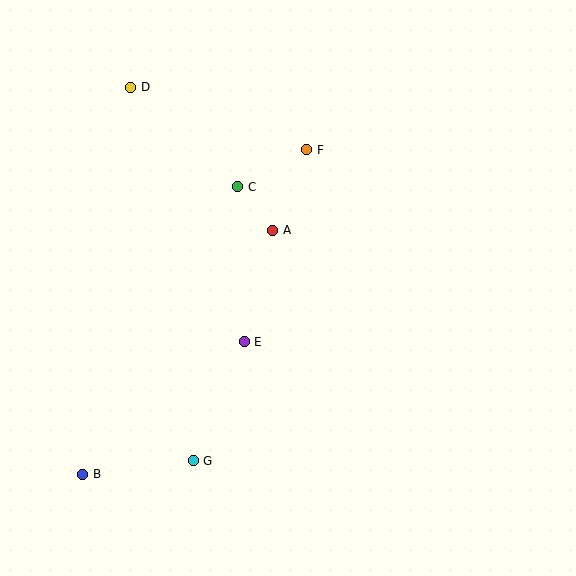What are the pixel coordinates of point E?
Point E is at (244, 342).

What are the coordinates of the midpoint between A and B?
The midpoint between A and B is at (178, 352).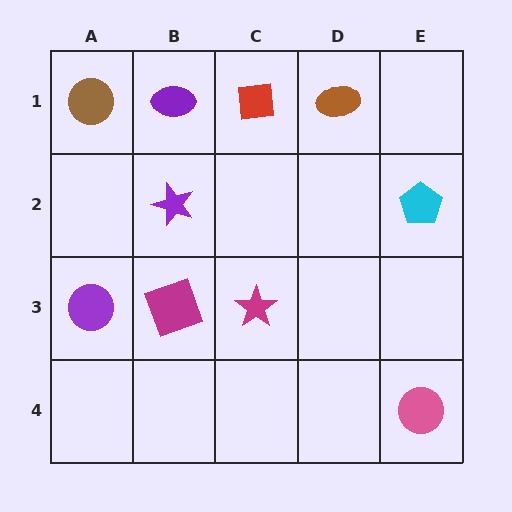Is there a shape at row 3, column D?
No, that cell is empty.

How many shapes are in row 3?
3 shapes.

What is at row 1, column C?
A red square.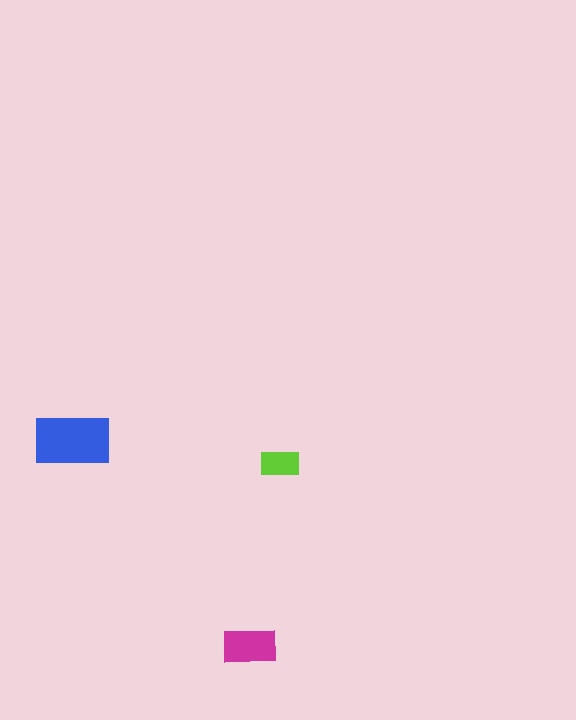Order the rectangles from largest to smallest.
the blue one, the magenta one, the lime one.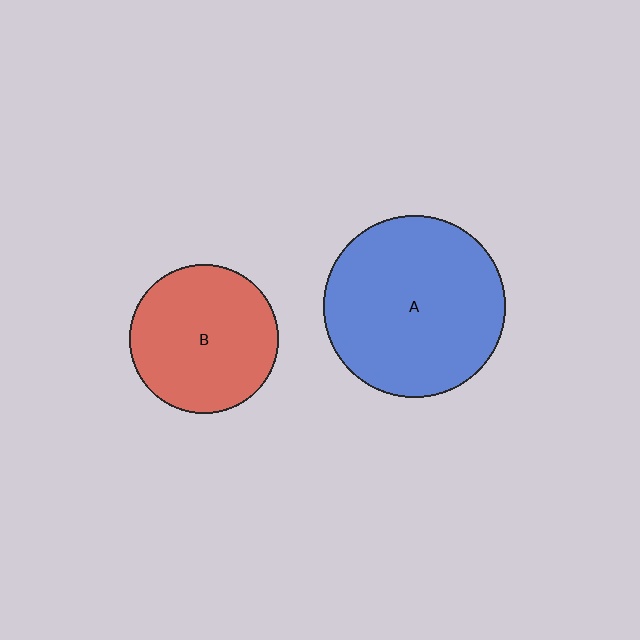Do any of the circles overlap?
No, none of the circles overlap.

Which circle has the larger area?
Circle A (blue).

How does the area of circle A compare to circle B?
Approximately 1.5 times.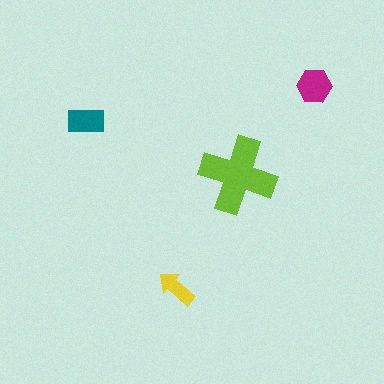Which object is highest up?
The magenta hexagon is topmost.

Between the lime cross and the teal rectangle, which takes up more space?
The lime cross.